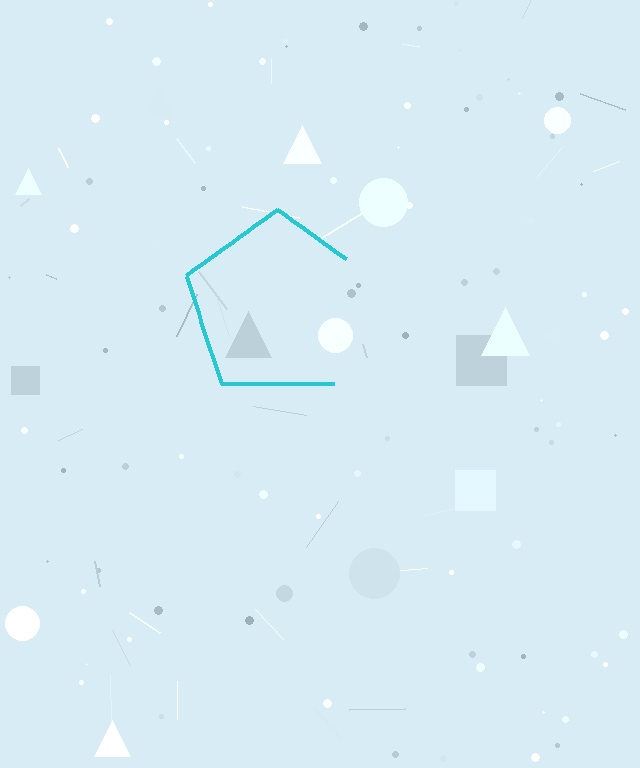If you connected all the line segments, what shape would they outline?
They would outline a pentagon.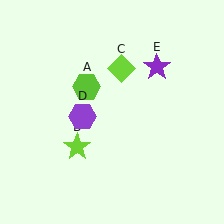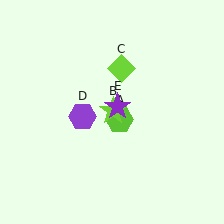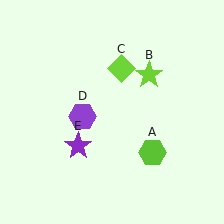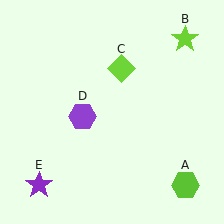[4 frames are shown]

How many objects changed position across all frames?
3 objects changed position: lime hexagon (object A), lime star (object B), purple star (object E).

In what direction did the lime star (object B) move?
The lime star (object B) moved up and to the right.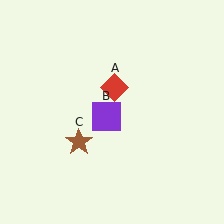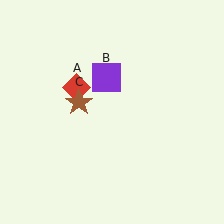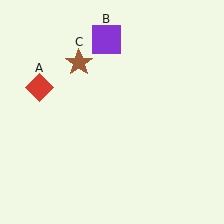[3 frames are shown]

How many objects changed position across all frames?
3 objects changed position: red diamond (object A), purple square (object B), brown star (object C).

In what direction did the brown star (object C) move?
The brown star (object C) moved up.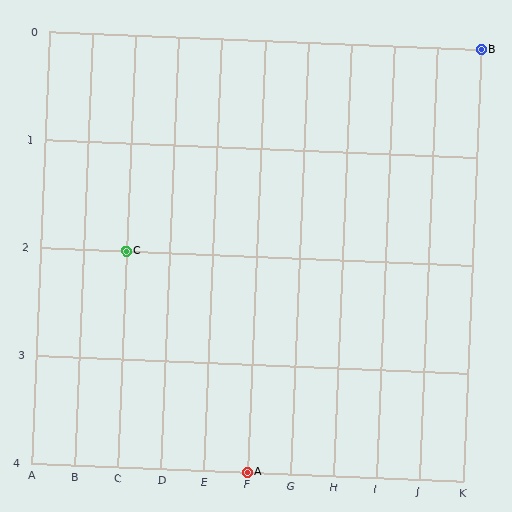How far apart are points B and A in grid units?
Points B and A are 5 columns and 4 rows apart (about 6.4 grid units diagonally).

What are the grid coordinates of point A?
Point A is at grid coordinates (F, 4).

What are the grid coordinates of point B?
Point B is at grid coordinates (K, 0).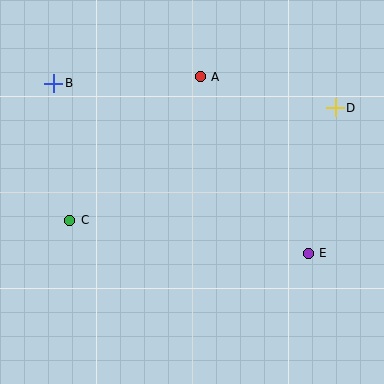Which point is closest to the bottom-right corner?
Point E is closest to the bottom-right corner.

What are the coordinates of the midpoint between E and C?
The midpoint between E and C is at (189, 237).